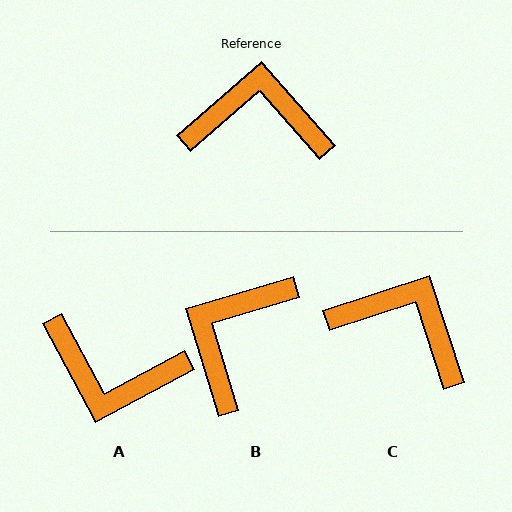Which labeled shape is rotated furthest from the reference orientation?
A, about 167 degrees away.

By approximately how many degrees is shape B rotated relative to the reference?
Approximately 65 degrees counter-clockwise.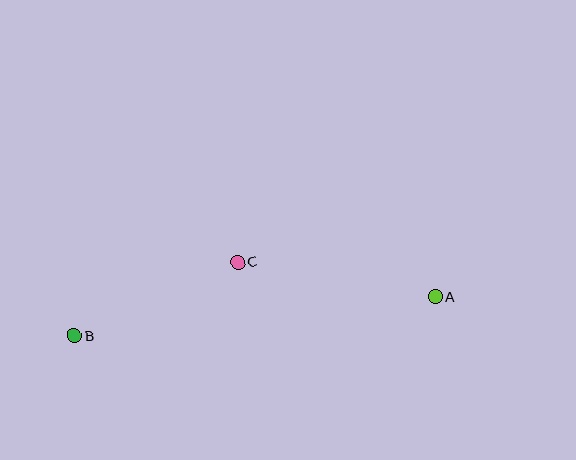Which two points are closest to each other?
Points B and C are closest to each other.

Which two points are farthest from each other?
Points A and B are farthest from each other.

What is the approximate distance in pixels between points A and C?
The distance between A and C is approximately 201 pixels.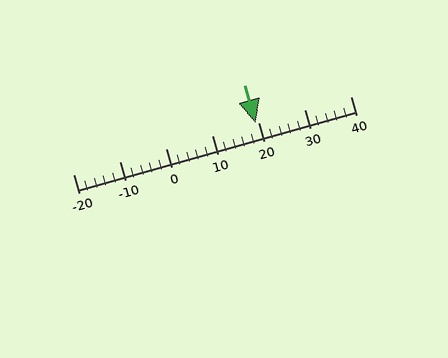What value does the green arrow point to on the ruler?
The green arrow points to approximately 19.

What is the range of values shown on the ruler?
The ruler shows values from -20 to 40.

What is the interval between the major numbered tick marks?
The major tick marks are spaced 10 units apart.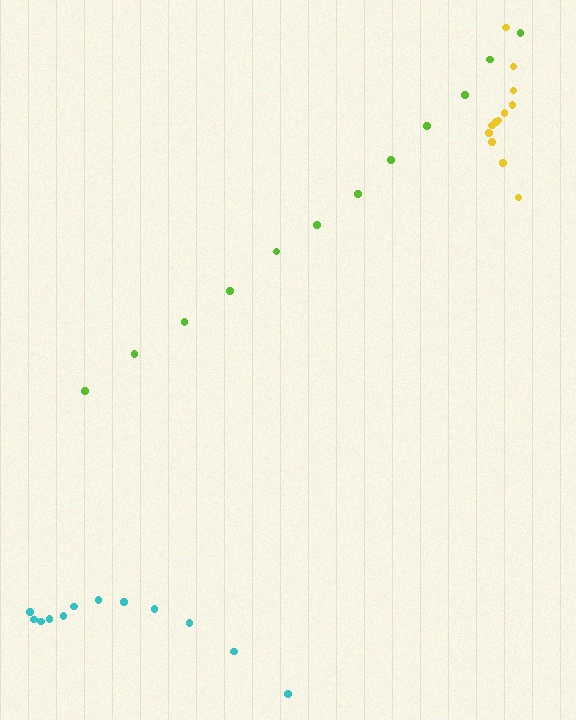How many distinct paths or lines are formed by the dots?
There are 3 distinct paths.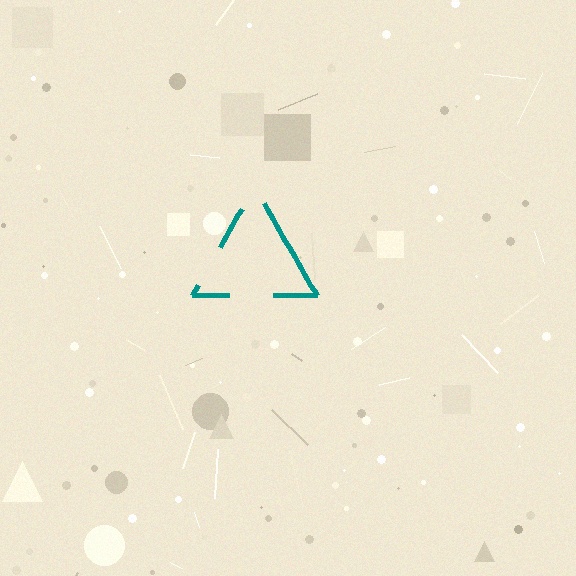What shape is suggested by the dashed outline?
The dashed outline suggests a triangle.